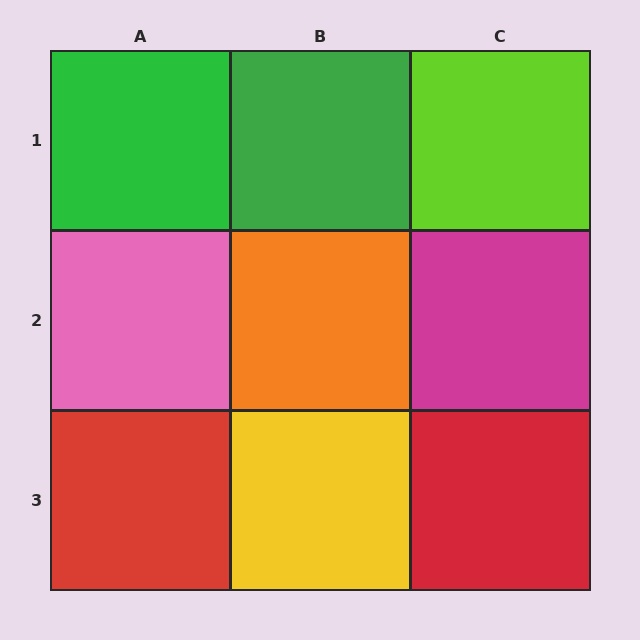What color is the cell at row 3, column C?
Red.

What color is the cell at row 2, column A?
Pink.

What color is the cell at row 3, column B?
Yellow.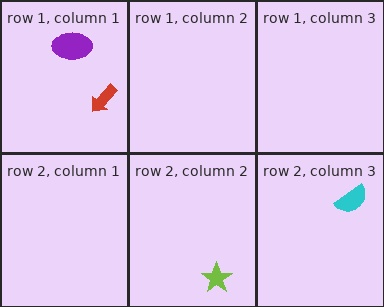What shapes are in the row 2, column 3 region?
The cyan semicircle.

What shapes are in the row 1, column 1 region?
The red arrow, the purple ellipse.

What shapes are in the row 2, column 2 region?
The lime star.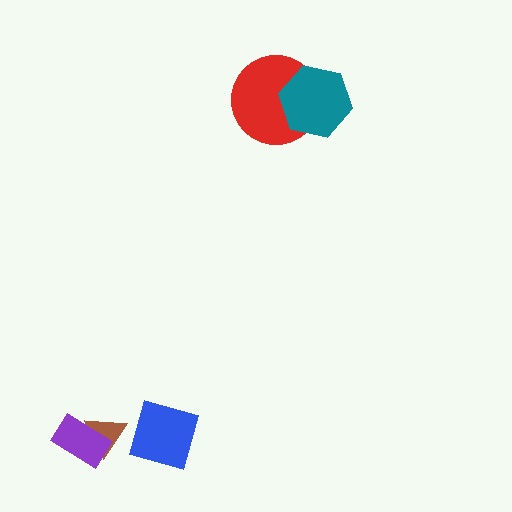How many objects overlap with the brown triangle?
1 object overlaps with the brown triangle.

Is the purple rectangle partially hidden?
No, no other shape covers it.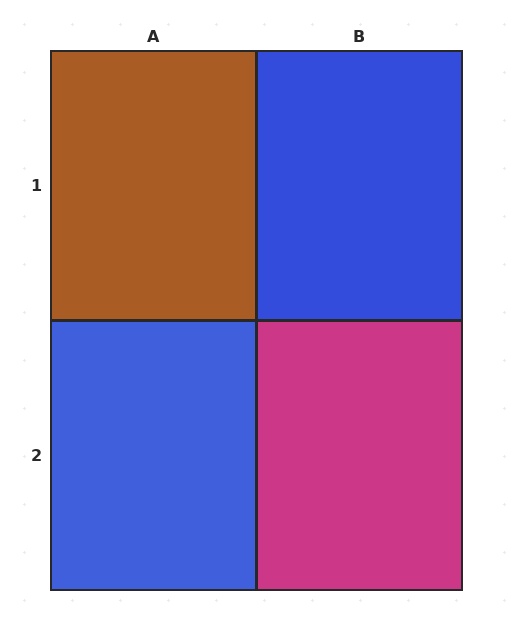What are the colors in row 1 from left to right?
Brown, blue.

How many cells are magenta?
1 cell is magenta.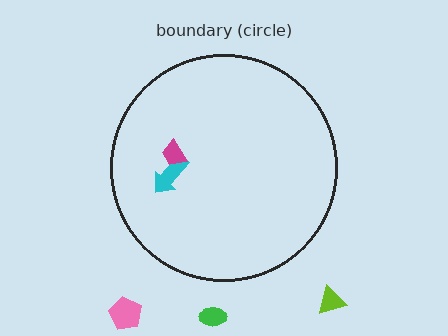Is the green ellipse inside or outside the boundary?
Outside.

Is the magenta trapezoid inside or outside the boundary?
Inside.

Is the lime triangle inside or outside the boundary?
Outside.